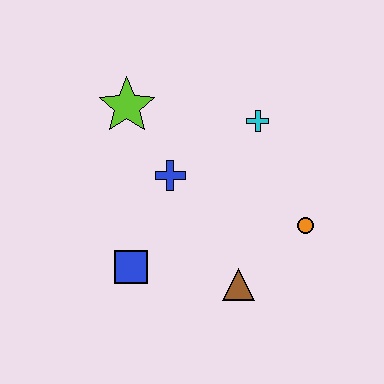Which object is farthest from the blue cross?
The orange circle is farthest from the blue cross.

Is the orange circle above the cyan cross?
No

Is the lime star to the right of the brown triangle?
No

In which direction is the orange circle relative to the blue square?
The orange circle is to the right of the blue square.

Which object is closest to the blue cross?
The lime star is closest to the blue cross.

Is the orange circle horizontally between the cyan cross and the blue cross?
No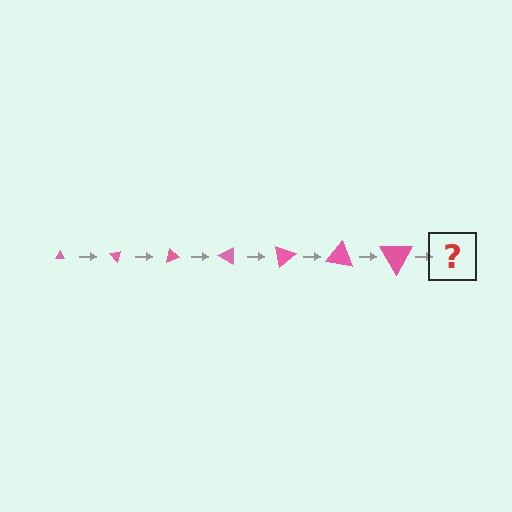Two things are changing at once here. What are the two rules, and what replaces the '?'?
The two rules are that the triangle grows larger each step and it rotates 50 degrees each step. The '?' should be a triangle, larger than the previous one and rotated 350 degrees from the start.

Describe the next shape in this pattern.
It should be a triangle, larger than the previous one and rotated 350 degrees from the start.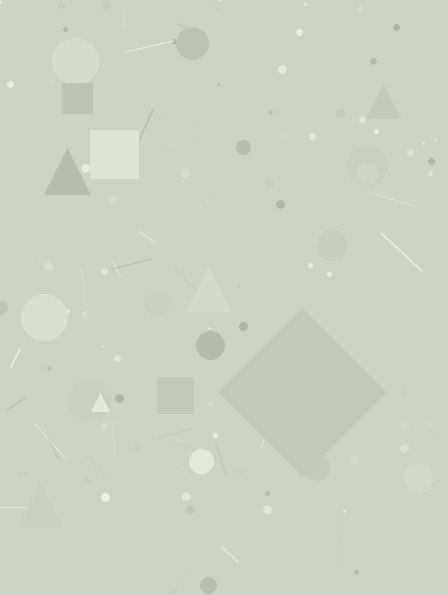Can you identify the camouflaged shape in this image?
The camouflaged shape is a diamond.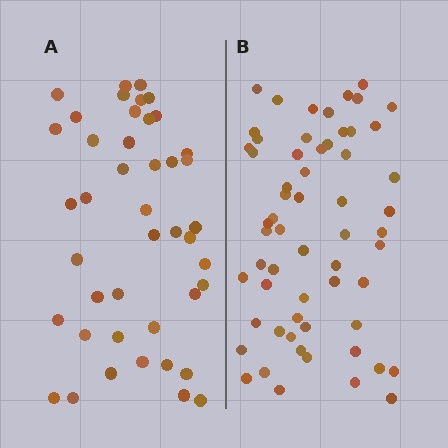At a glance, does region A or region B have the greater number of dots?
Region B (the right region) has more dots.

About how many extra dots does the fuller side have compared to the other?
Region B has approximately 15 more dots than region A.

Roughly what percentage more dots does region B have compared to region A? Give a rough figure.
About 40% more.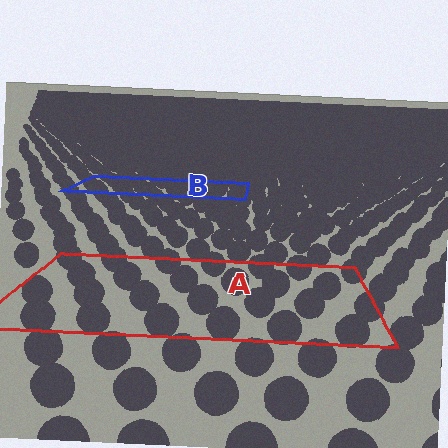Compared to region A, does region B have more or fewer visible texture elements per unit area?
Region B has more texture elements per unit area — they are packed more densely because it is farther away.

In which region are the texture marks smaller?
The texture marks are smaller in region B, because it is farther away.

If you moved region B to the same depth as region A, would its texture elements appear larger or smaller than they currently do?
They would appear larger. At a closer depth, the same texture elements are projected at a bigger on-screen size.